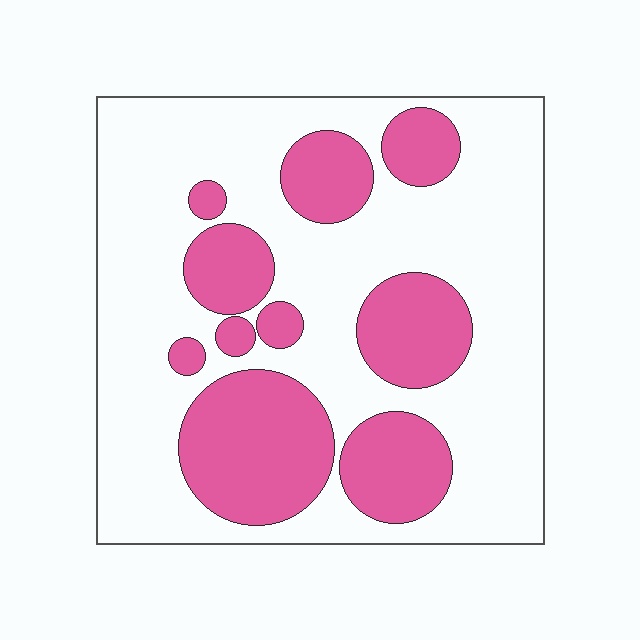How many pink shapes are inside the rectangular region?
10.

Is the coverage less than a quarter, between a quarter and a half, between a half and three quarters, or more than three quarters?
Between a quarter and a half.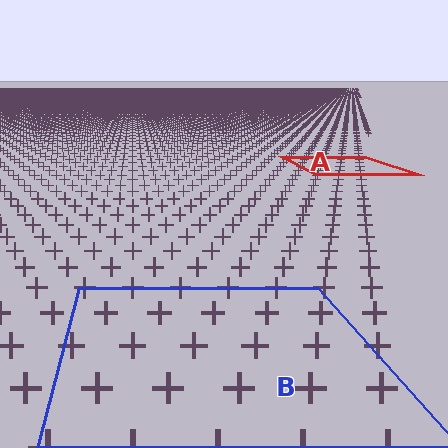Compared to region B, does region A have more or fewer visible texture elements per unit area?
Region A has more texture elements per unit area — they are packed more densely because it is farther away.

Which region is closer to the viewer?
Region B is closer. The texture elements there are larger and more spread out.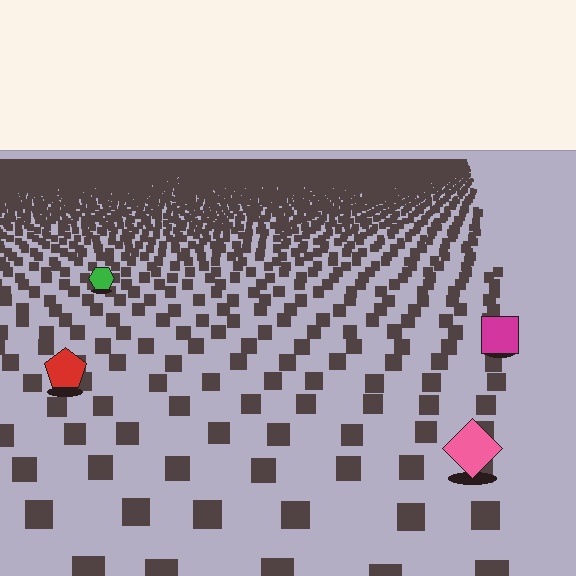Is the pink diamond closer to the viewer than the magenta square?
Yes. The pink diamond is closer — you can tell from the texture gradient: the ground texture is coarser near it.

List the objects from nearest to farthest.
From nearest to farthest: the pink diamond, the red pentagon, the magenta square, the green hexagon.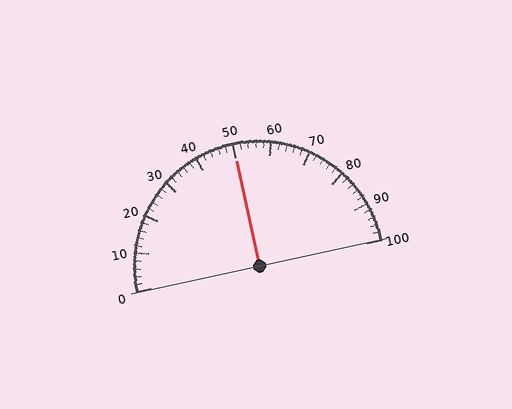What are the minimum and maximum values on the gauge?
The gauge ranges from 0 to 100.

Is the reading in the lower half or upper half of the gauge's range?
The reading is in the upper half of the range (0 to 100).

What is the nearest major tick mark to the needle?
The nearest major tick mark is 50.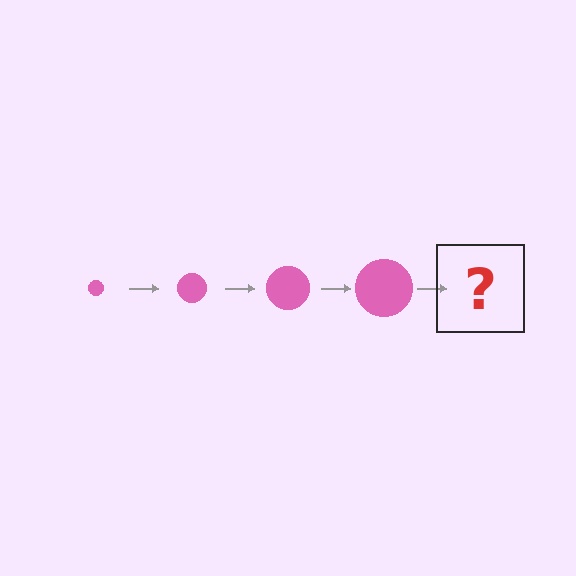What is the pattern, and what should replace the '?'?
The pattern is that the circle gets progressively larger each step. The '?' should be a pink circle, larger than the previous one.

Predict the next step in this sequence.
The next step is a pink circle, larger than the previous one.